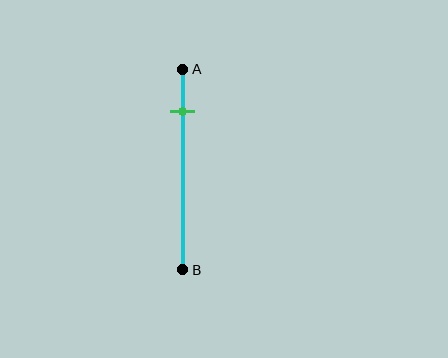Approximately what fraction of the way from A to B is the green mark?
The green mark is approximately 20% of the way from A to B.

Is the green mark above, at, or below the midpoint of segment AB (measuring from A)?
The green mark is above the midpoint of segment AB.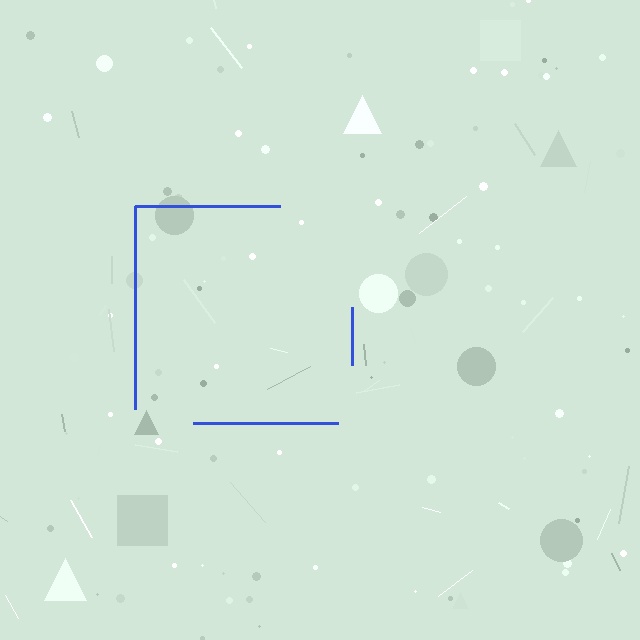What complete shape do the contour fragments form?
The contour fragments form a square.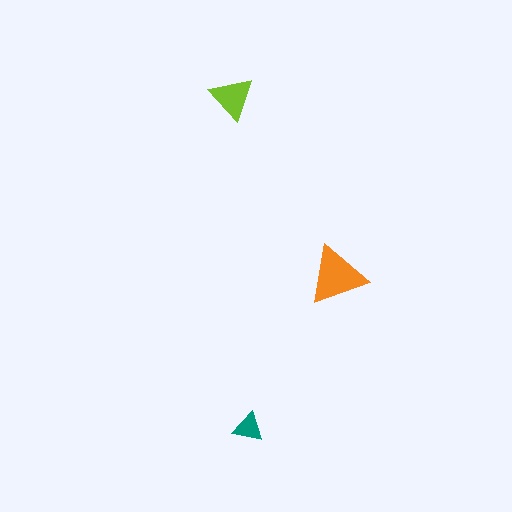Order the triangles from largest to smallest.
the orange one, the lime one, the teal one.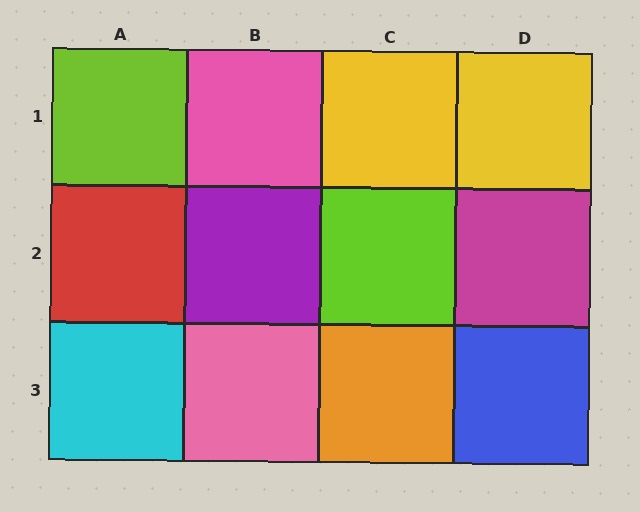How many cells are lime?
2 cells are lime.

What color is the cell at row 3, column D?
Blue.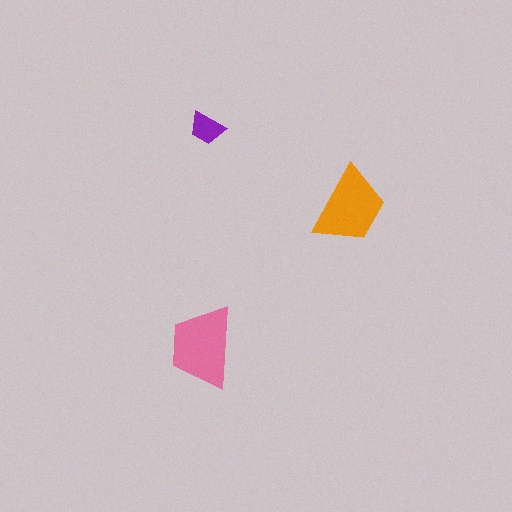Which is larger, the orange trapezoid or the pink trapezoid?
The pink one.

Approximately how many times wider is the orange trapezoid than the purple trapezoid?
About 2 times wider.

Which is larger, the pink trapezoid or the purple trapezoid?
The pink one.